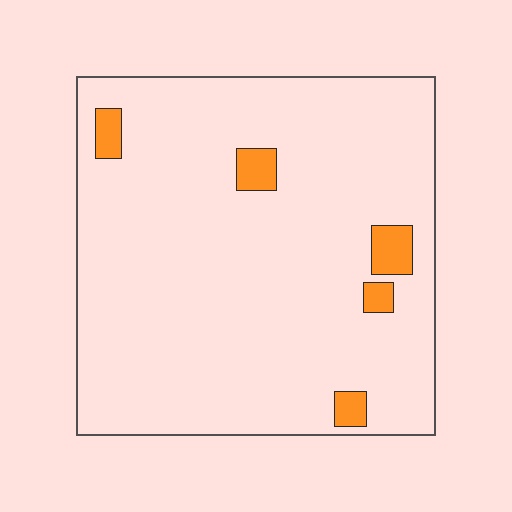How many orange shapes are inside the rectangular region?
5.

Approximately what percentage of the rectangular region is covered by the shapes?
Approximately 5%.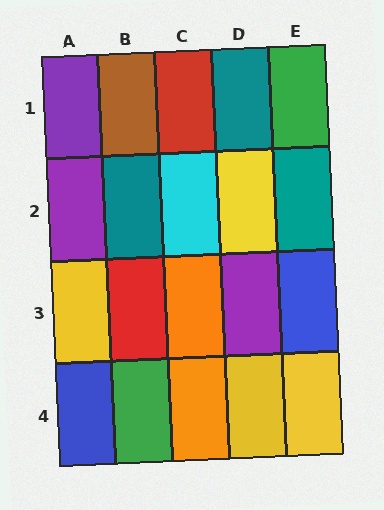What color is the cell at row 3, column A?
Yellow.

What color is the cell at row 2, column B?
Teal.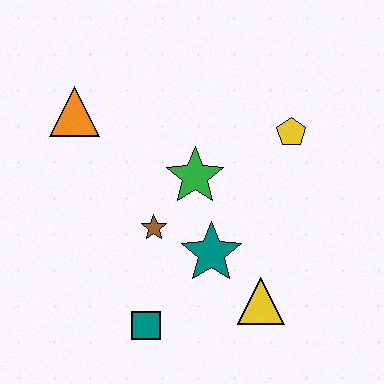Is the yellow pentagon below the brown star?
No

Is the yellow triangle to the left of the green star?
No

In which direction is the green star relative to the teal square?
The green star is above the teal square.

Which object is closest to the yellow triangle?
The teal star is closest to the yellow triangle.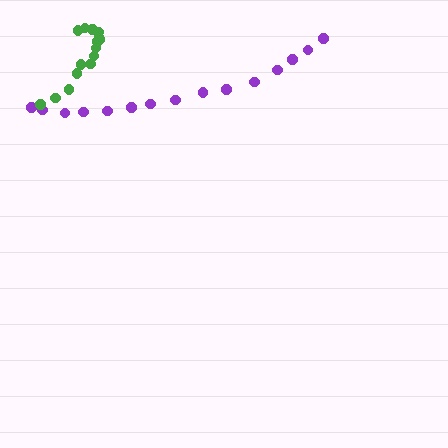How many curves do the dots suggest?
There are 2 distinct paths.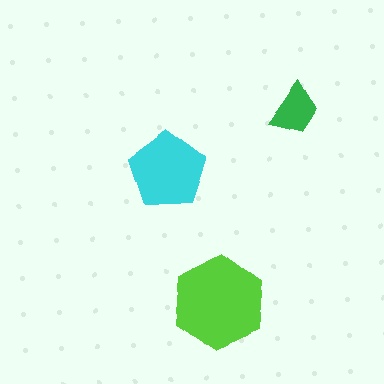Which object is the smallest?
The green trapezoid.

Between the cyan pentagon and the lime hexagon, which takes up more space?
The lime hexagon.